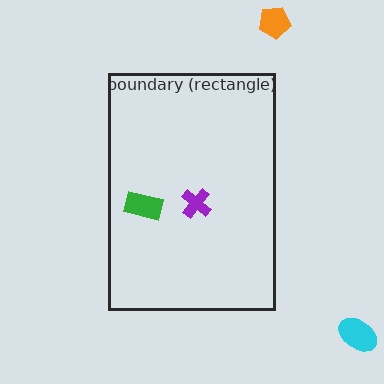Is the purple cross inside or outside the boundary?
Inside.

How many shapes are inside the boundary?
2 inside, 2 outside.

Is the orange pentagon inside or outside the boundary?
Outside.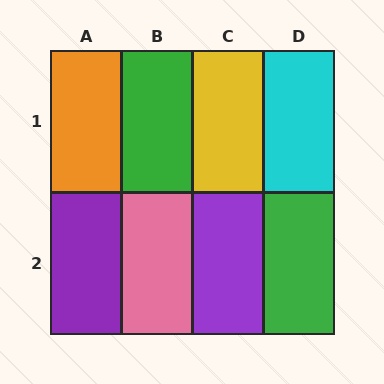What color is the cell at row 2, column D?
Green.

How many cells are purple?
2 cells are purple.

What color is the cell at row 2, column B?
Pink.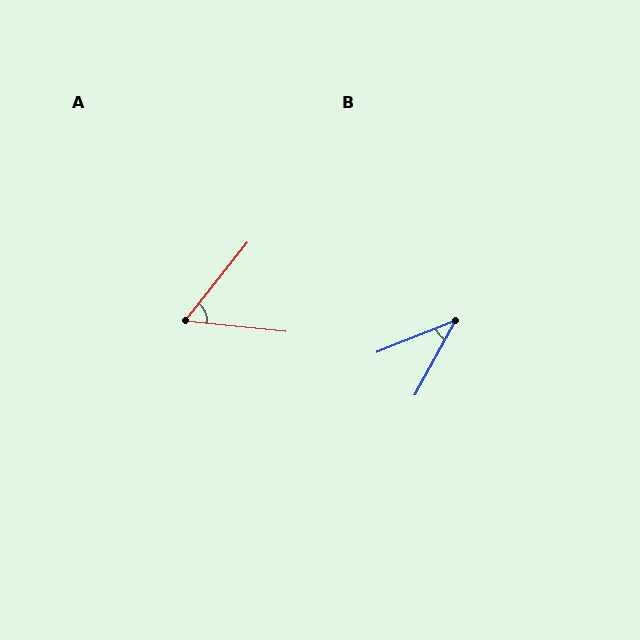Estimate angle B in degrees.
Approximately 40 degrees.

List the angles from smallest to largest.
B (40°), A (57°).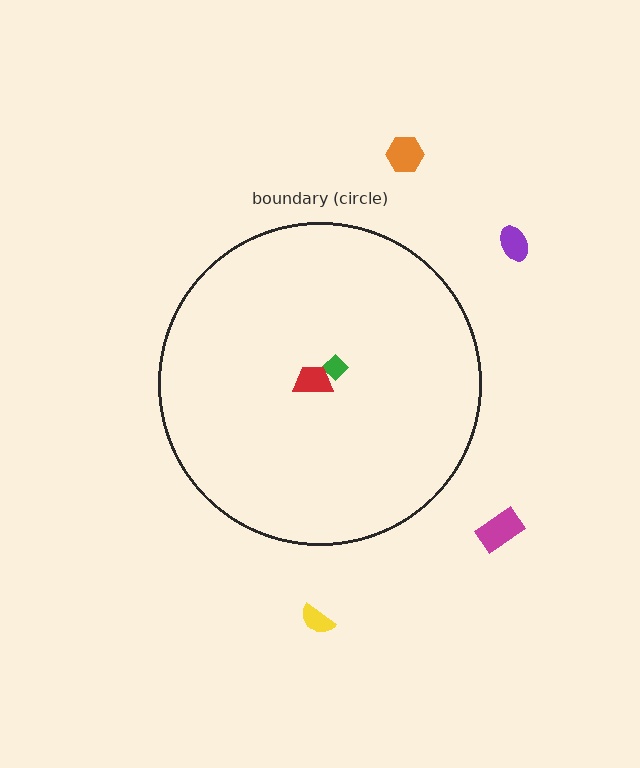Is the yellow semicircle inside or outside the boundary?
Outside.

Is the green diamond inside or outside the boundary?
Inside.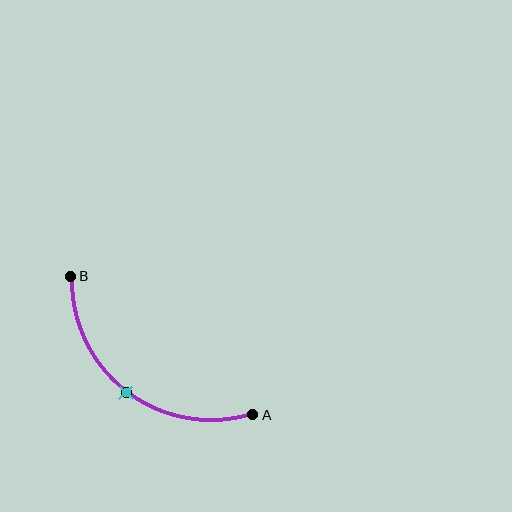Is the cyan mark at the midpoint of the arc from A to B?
Yes. The cyan mark lies on the arc at equal arc-length from both A and B — it is the arc midpoint.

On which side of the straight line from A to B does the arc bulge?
The arc bulges below and to the left of the straight line connecting A and B.